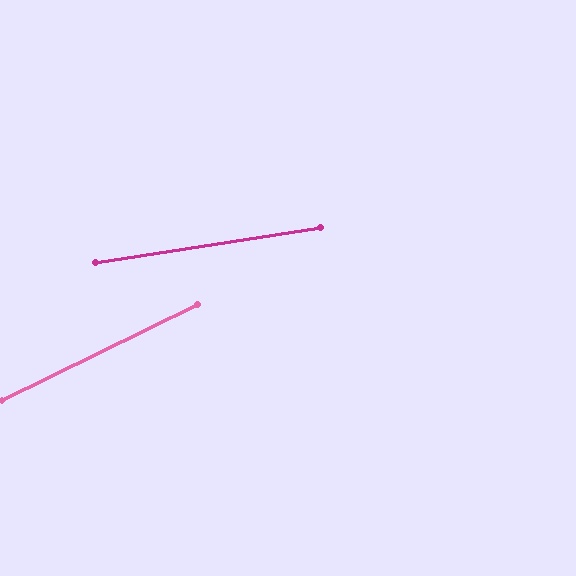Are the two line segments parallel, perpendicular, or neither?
Neither parallel nor perpendicular — they differ by about 17°.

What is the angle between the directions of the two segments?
Approximately 17 degrees.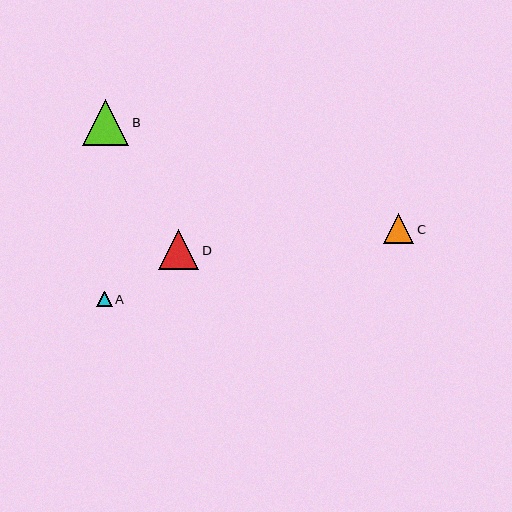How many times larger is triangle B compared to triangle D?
Triangle B is approximately 1.2 times the size of triangle D.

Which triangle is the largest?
Triangle B is the largest with a size of approximately 46 pixels.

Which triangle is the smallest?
Triangle A is the smallest with a size of approximately 16 pixels.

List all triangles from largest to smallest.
From largest to smallest: B, D, C, A.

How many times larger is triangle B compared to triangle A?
Triangle B is approximately 3.0 times the size of triangle A.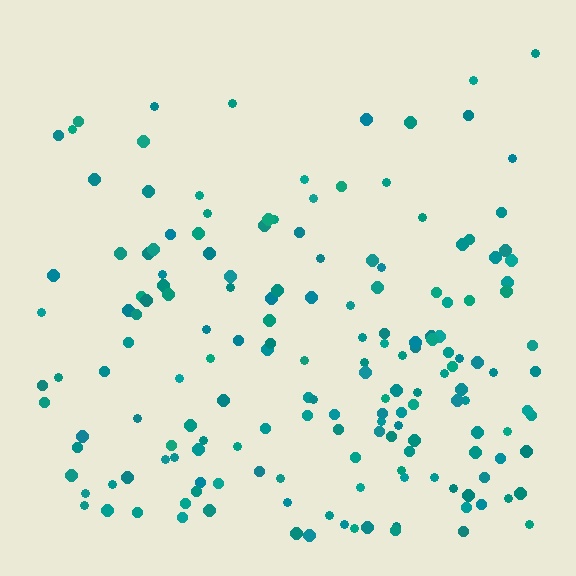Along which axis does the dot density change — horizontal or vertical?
Vertical.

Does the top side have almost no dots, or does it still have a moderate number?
Still a moderate number, just noticeably fewer than the bottom.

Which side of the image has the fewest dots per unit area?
The top.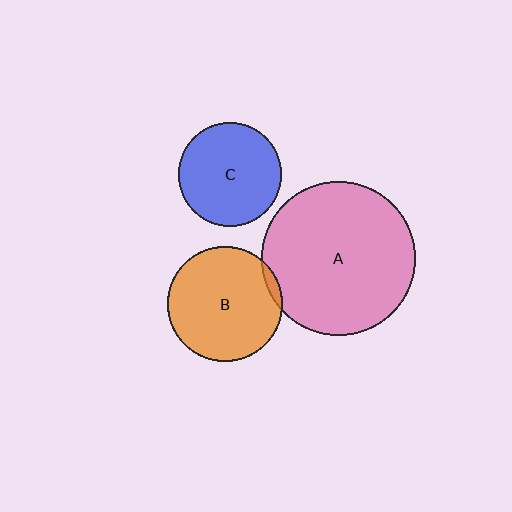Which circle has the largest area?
Circle A (pink).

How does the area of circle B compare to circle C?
Approximately 1.2 times.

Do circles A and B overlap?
Yes.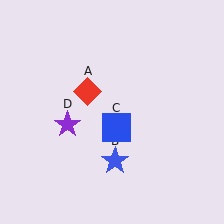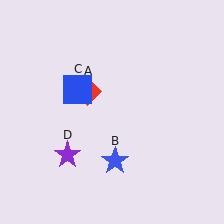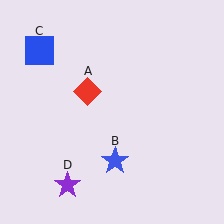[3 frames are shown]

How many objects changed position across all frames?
2 objects changed position: blue square (object C), purple star (object D).